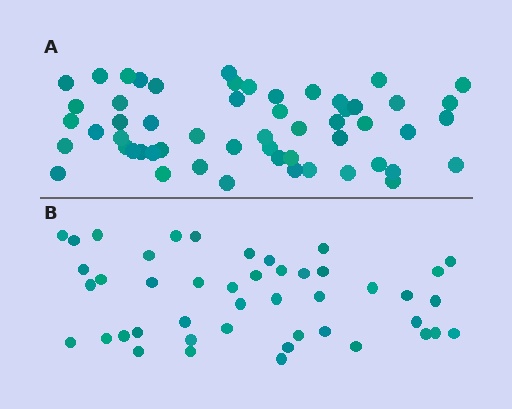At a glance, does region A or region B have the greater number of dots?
Region A (the top region) has more dots.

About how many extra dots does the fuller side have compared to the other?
Region A has roughly 10 or so more dots than region B.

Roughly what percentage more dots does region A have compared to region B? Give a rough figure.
About 20% more.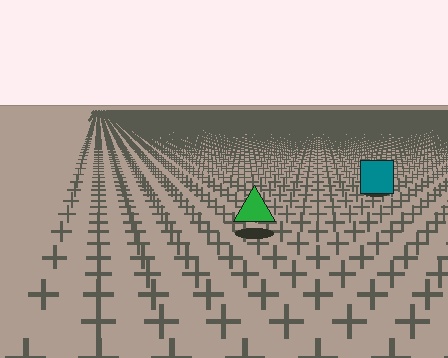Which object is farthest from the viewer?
The teal square is farthest from the viewer. It appears smaller and the ground texture around it is denser.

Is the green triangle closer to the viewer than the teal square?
Yes. The green triangle is closer — you can tell from the texture gradient: the ground texture is coarser near it.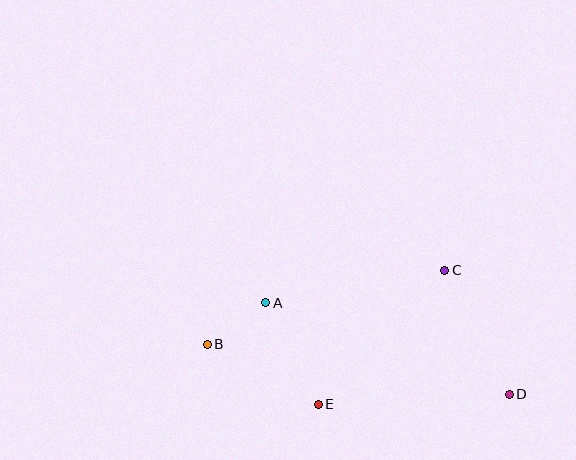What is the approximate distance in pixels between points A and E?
The distance between A and E is approximately 115 pixels.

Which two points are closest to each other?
Points A and B are closest to each other.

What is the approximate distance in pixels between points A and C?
The distance between A and C is approximately 182 pixels.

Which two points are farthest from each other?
Points B and D are farthest from each other.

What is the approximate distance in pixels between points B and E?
The distance between B and E is approximately 127 pixels.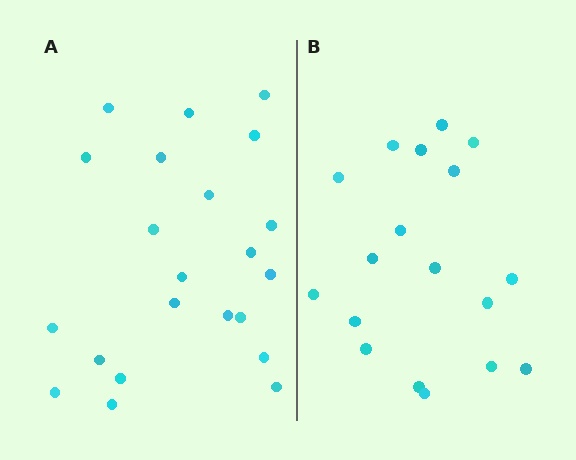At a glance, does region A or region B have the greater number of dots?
Region A (the left region) has more dots.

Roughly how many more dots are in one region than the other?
Region A has about 4 more dots than region B.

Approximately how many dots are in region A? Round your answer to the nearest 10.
About 20 dots. (The exact count is 22, which rounds to 20.)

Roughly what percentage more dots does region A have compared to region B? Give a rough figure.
About 20% more.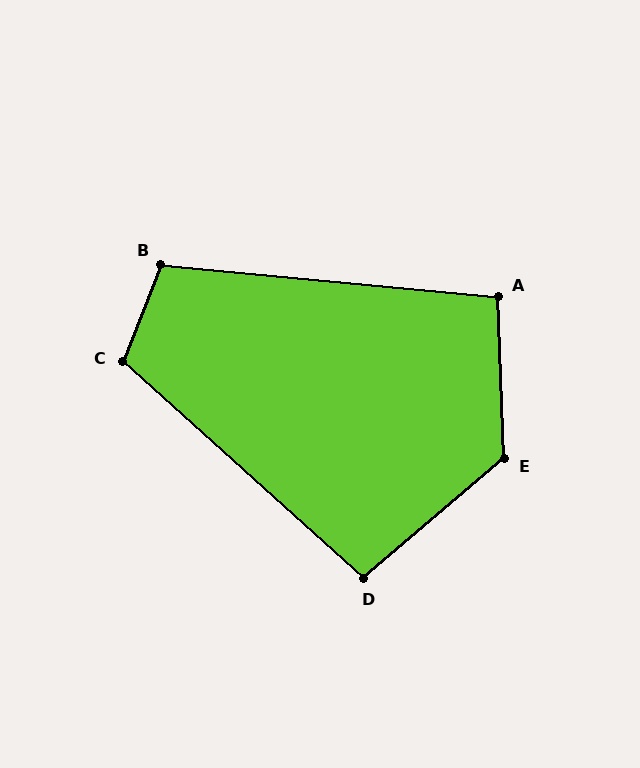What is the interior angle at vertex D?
Approximately 98 degrees (obtuse).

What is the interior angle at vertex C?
Approximately 110 degrees (obtuse).